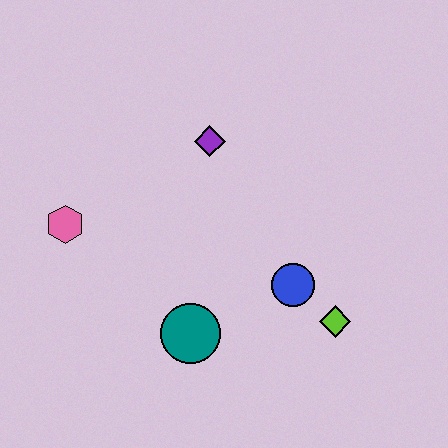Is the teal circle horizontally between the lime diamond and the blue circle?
No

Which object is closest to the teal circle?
The blue circle is closest to the teal circle.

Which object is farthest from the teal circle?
The purple diamond is farthest from the teal circle.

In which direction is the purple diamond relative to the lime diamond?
The purple diamond is above the lime diamond.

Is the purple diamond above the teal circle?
Yes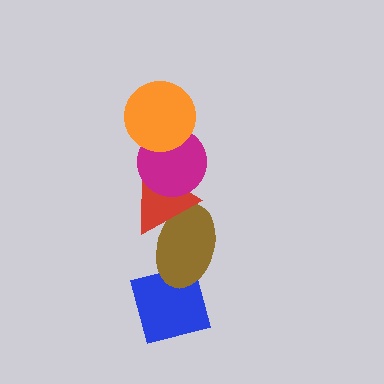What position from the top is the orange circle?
The orange circle is 1st from the top.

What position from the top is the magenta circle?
The magenta circle is 2nd from the top.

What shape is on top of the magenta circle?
The orange circle is on top of the magenta circle.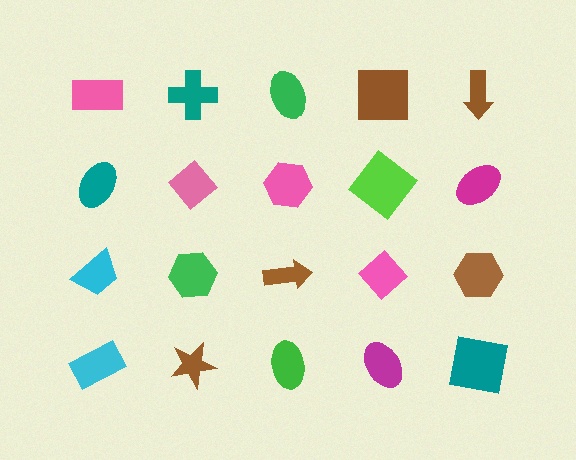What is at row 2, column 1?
A teal ellipse.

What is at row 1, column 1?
A pink rectangle.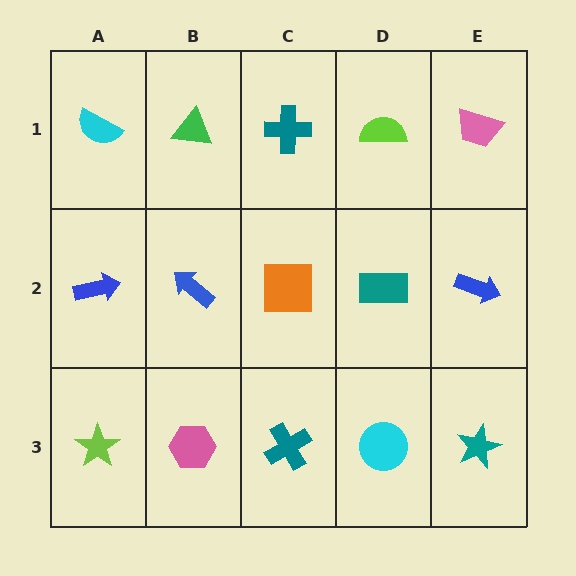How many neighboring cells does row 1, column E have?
2.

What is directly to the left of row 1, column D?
A teal cross.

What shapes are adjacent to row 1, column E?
A blue arrow (row 2, column E), a lime semicircle (row 1, column D).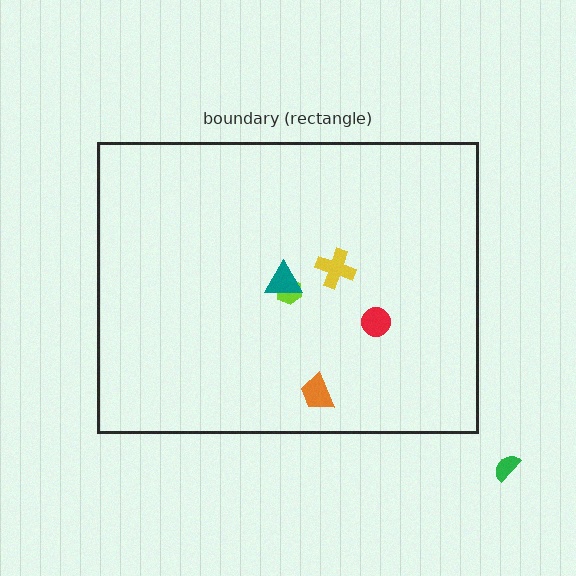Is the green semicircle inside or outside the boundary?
Outside.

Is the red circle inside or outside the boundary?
Inside.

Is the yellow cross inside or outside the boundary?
Inside.